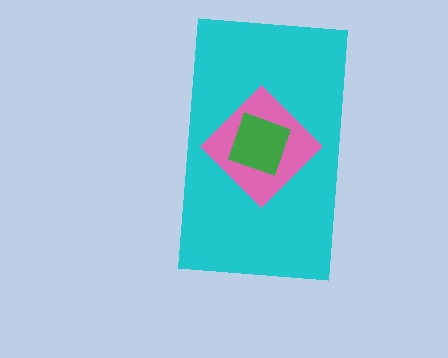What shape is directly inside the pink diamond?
The green square.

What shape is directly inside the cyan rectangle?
The pink diamond.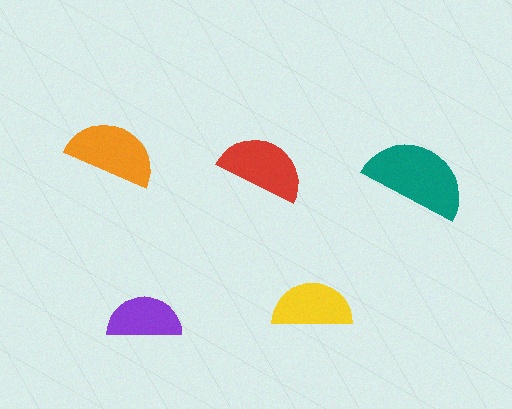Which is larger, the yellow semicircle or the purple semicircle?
The yellow one.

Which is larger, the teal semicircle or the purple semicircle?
The teal one.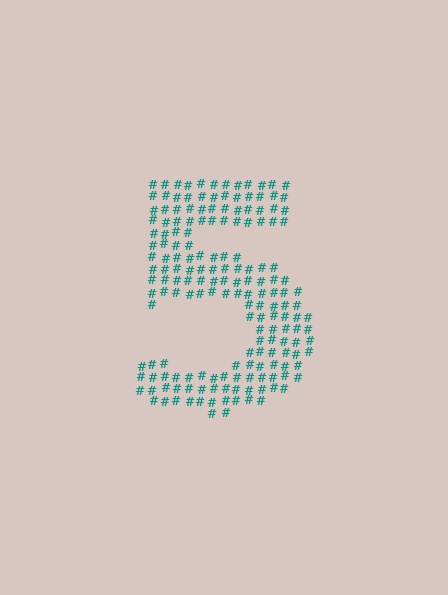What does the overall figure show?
The overall figure shows the digit 5.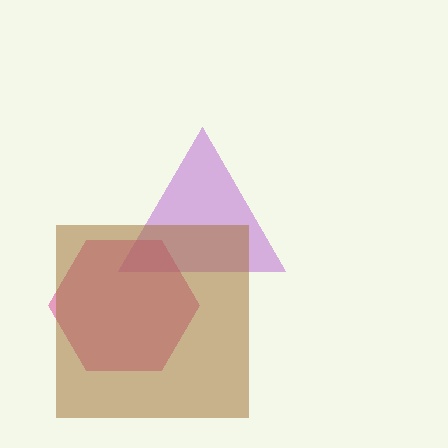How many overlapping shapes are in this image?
There are 3 overlapping shapes in the image.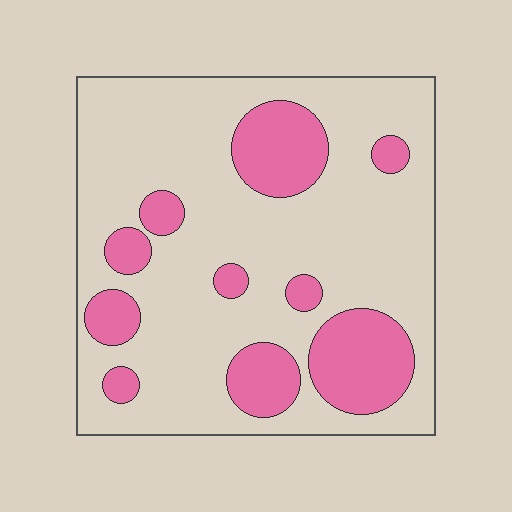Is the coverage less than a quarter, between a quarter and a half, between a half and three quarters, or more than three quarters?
Less than a quarter.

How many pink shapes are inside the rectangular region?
10.